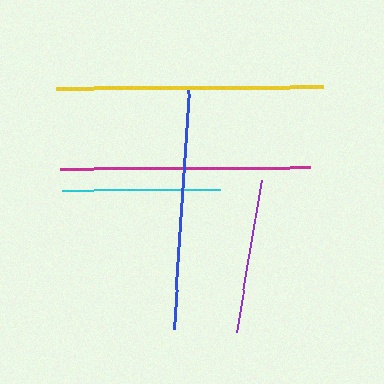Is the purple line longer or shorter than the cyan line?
The cyan line is longer than the purple line.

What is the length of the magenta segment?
The magenta segment is approximately 251 pixels long.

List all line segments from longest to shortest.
From longest to shortest: yellow, magenta, blue, cyan, purple.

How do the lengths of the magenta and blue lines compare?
The magenta and blue lines are approximately the same length.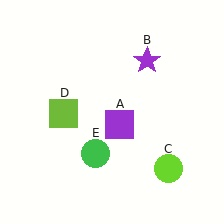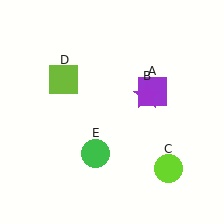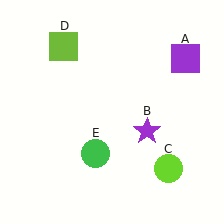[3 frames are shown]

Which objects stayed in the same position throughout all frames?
Lime circle (object C) and green circle (object E) remained stationary.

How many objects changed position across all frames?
3 objects changed position: purple square (object A), purple star (object B), lime square (object D).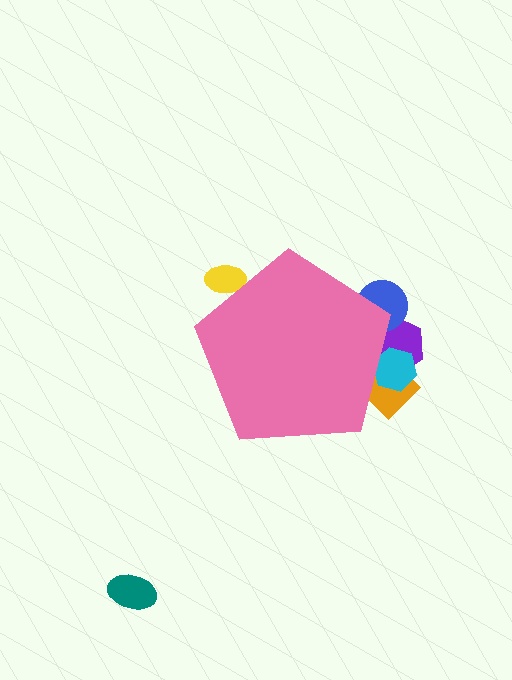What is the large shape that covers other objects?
A pink pentagon.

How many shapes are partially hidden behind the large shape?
5 shapes are partially hidden.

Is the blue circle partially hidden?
Yes, the blue circle is partially hidden behind the pink pentagon.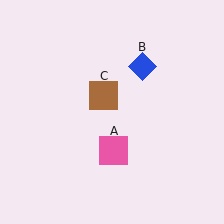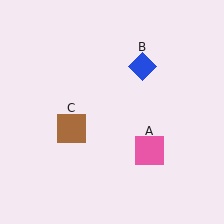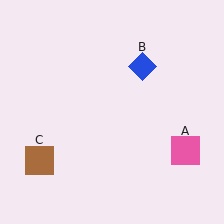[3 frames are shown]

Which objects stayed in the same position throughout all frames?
Blue diamond (object B) remained stationary.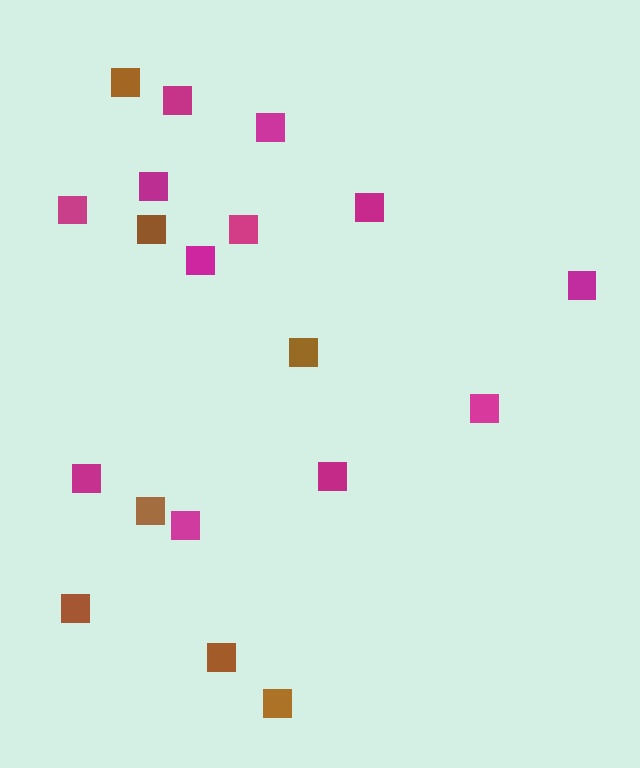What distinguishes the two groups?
There are 2 groups: one group of magenta squares (12) and one group of brown squares (7).